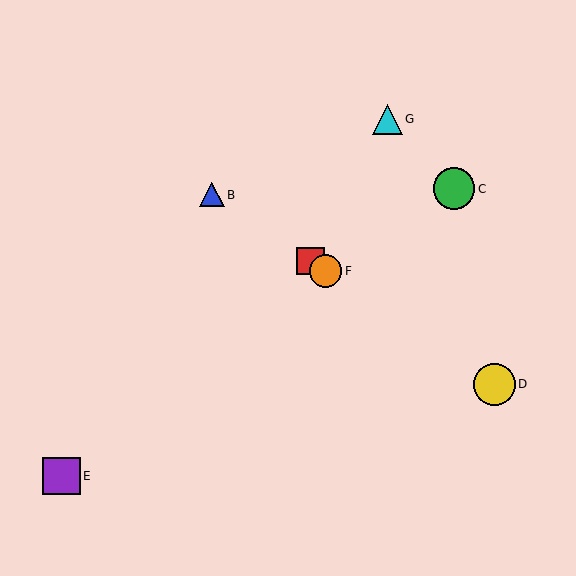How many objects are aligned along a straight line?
4 objects (A, B, D, F) are aligned along a straight line.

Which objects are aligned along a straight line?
Objects A, B, D, F are aligned along a straight line.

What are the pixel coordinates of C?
Object C is at (454, 189).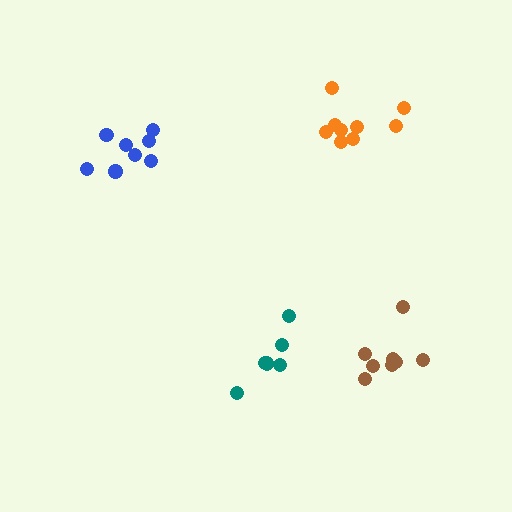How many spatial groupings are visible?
There are 4 spatial groupings.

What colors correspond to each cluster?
The clusters are colored: brown, teal, blue, orange.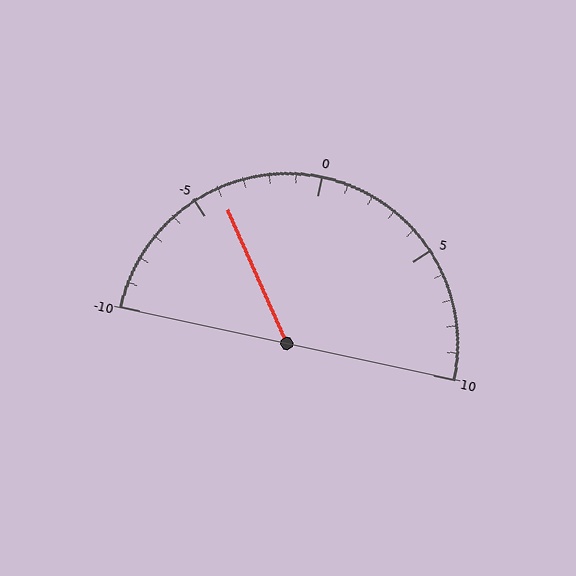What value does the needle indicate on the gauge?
The needle indicates approximately -4.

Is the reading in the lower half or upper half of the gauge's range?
The reading is in the lower half of the range (-10 to 10).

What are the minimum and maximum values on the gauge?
The gauge ranges from -10 to 10.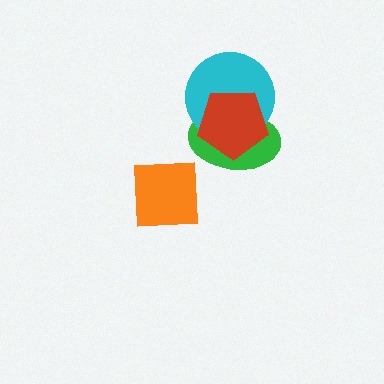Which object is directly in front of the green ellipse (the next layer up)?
The cyan circle is directly in front of the green ellipse.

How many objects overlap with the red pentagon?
2 objects overlap with the red pentagon.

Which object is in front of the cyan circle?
The red pentagon is in front of the cyan circle.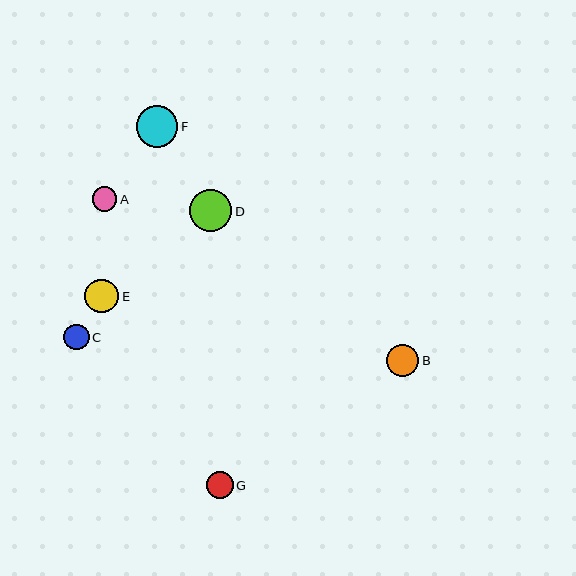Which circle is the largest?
Circle F is the largest with a size of approximately 42 pixels.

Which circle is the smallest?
Circle A is the smallest with a size of approximately 25 pixels.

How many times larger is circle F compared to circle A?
Circle F is approximately 1.7 times the size of circle A.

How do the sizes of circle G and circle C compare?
Circle G and circle C are approximately the same size.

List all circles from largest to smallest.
From largest to smallest: F, D, E, B, G, C, A.